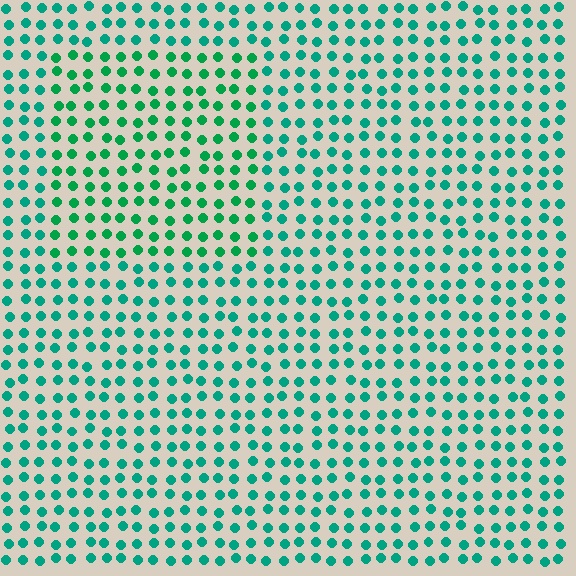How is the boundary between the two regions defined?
The boundary is defined purely by a slight shift in hue (about 22 degrees). Spacing, size, and orientation are identical on both sides.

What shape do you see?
I see a rectangle.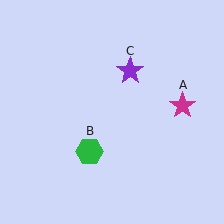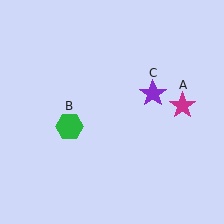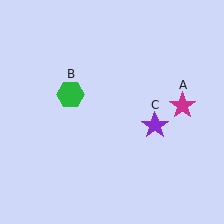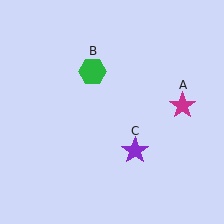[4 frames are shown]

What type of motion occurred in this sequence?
The green hexagon (object B), purple star (object C) rotated clockwise around the center of the scene.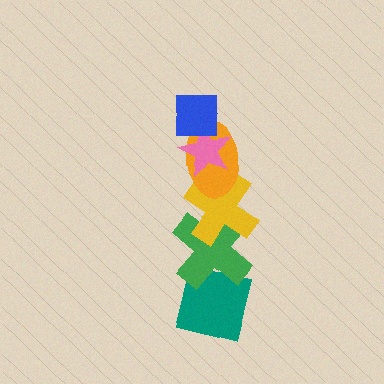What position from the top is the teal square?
The teal square is 6th from the top.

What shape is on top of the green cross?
The yellow cross is on top of the green cross.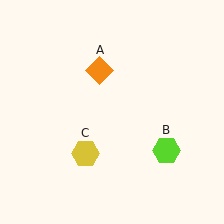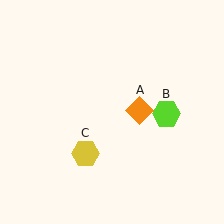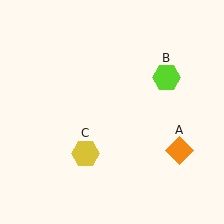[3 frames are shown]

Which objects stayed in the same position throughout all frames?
Yellow hexagon (object C) remained stationary.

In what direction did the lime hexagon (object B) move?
The lime hexagon (object B) moved up.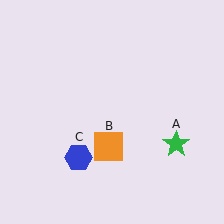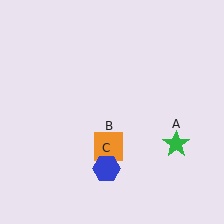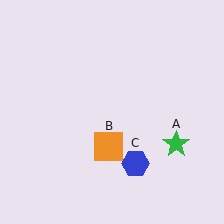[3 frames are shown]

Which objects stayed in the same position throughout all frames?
Green star (object A) and orange square (object B) remained stationary.